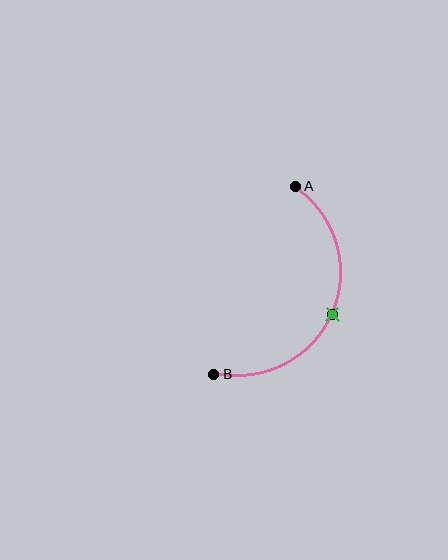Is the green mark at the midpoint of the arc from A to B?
Yes. The green mark lies on the arc at equal arc-length from both A and B — it is the arc midpoint.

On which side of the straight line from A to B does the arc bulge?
The arc bulges to the right of the straight line connecting A and B.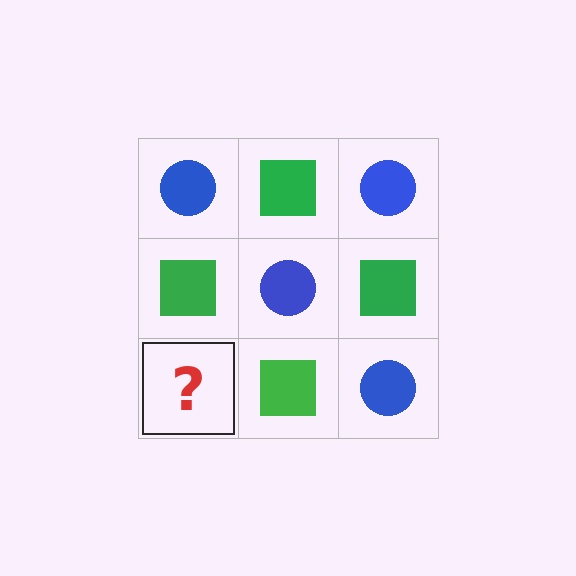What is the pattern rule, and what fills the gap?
The rule is that it alternates blue circle and green square in a checkerboard pattern. The gap should be filled with a blue circle.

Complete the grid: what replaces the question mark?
The question mark should be replaced with a blue circle.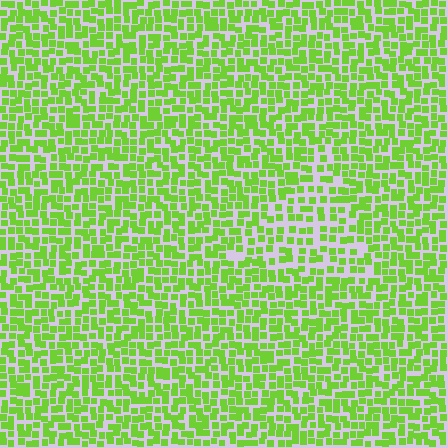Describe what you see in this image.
The image contains small lime elements arranged at two different densities. A triangle-shaped region is visible where the elements are less densely packed than the surrounding area.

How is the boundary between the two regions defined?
The boundary is defined by a change in element density (approximately 1.6x ratio). All elements are the same color, size, and shape.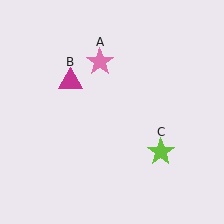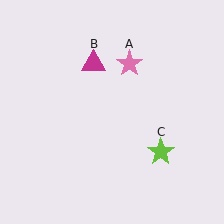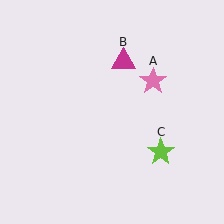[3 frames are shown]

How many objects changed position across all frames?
2 objects changed position: pink star (object A), magenta triangle (object B).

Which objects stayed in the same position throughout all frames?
Lime star (object C) remained stationary.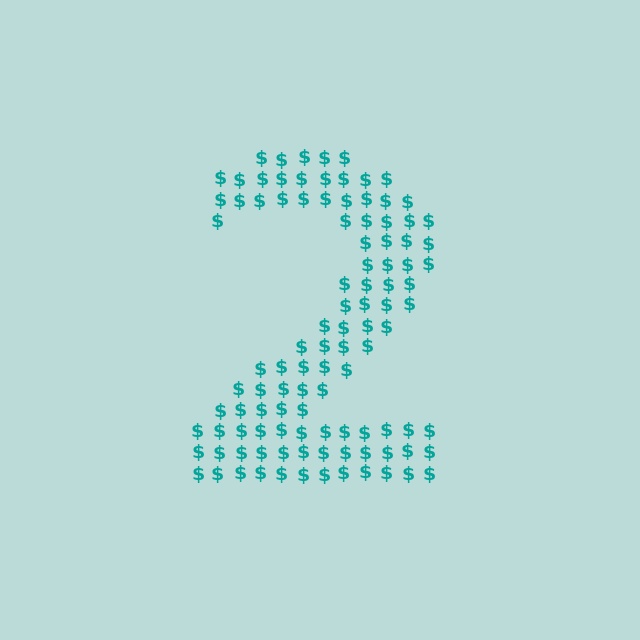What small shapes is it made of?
It is made of small dollar signs.